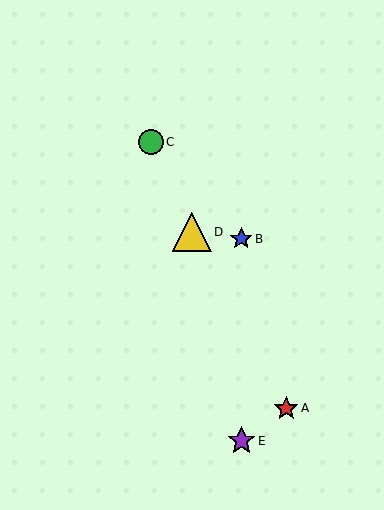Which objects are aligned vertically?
Objects B, E are aligned vertically.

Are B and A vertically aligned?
No, B is at x≈241 and A is at x≈286.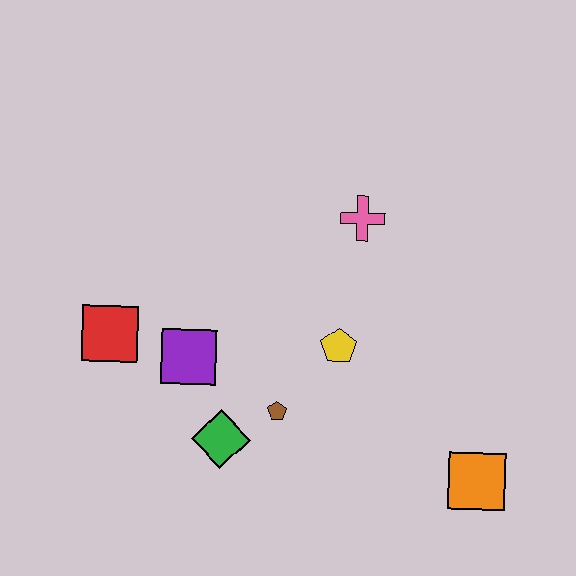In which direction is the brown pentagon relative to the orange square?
The brown pentagon is to the left of the orange square.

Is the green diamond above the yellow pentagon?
No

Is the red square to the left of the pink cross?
Yes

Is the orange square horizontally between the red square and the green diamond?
No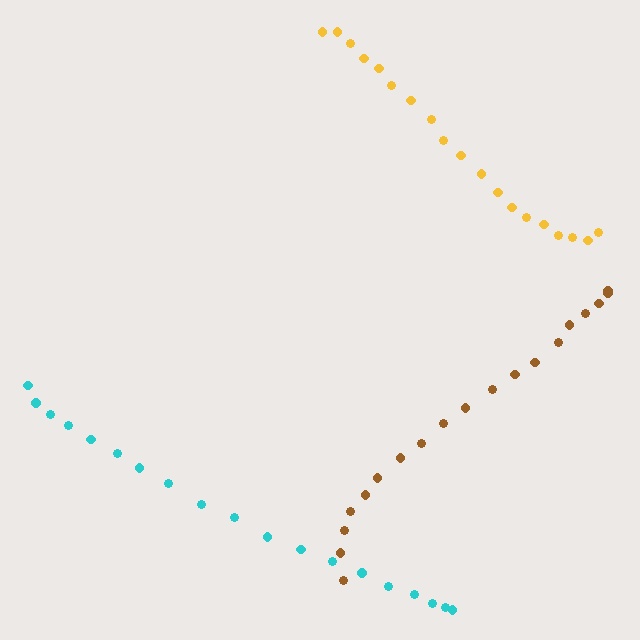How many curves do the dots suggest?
There are 3 distinct paths.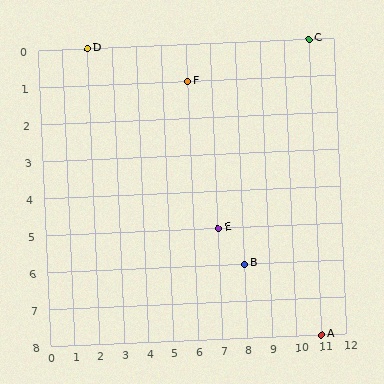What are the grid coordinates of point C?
Point C is at grid coordinates (11, 0).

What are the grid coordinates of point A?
Point A is at grid coordinates (11, 8).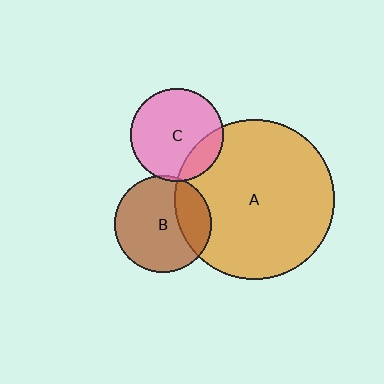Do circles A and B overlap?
Yes.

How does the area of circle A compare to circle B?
Approximately 2.7 times.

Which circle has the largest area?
Circle A (orange).